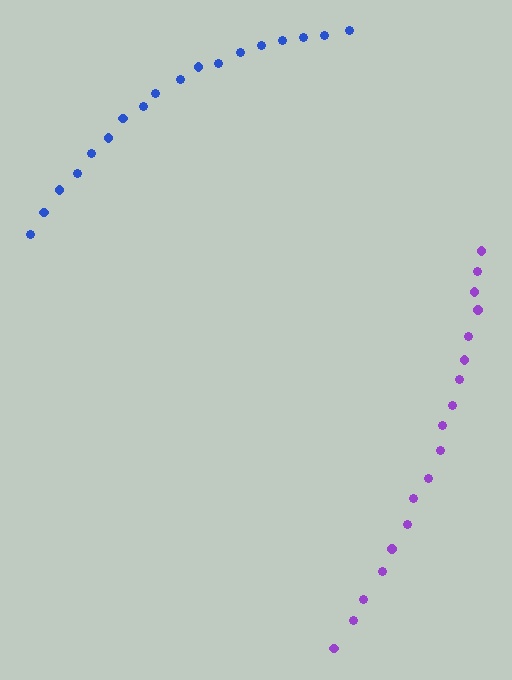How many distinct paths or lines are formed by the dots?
There are 2 distinct paths.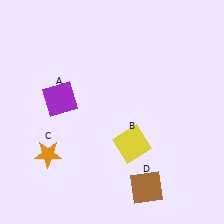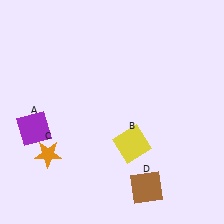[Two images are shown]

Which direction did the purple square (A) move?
The purple square (A) moved down.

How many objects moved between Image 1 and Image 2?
1 object moved between the two images.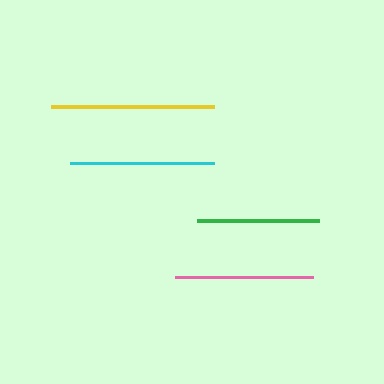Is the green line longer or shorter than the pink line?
The pink line is longer than the green line.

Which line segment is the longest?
The yellow line is the longest at approximately 163 pixels.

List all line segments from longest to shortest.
From longest to shortest: yellow, cyan, pink, green.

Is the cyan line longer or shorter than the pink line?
The cyan line is longer than the pink line.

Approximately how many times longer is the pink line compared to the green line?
The pink line is approximately 1.1 times the length of the green line.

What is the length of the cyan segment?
The cyan segment is approximately 143 pixels long.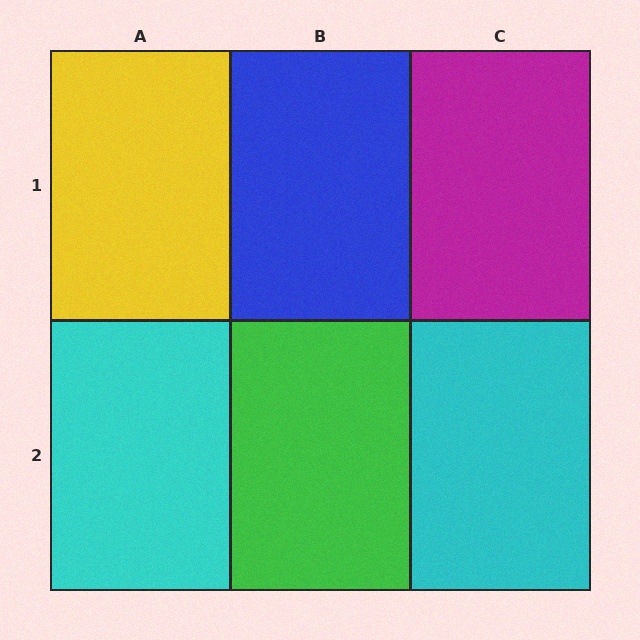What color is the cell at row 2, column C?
Cyan.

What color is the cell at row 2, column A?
Cyan.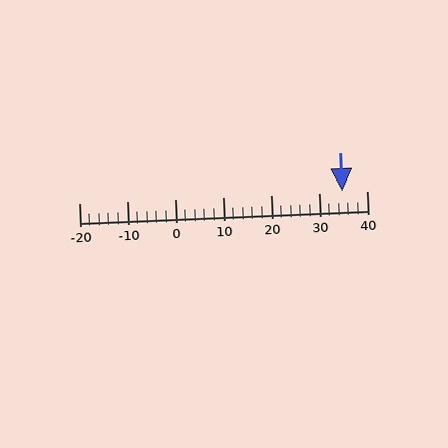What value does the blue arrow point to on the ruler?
The blue arrow points to approximately 35.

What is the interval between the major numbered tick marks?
The major tick marks are spaced 10 units apart.